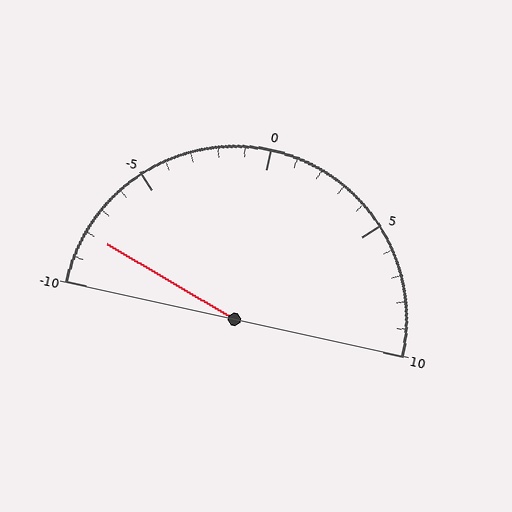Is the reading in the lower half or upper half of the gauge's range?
The reading is in the lower half of the range (-10 to 10).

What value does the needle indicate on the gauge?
The needle indicates approximately -8.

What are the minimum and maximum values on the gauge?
The gauge ranges from -10 to 10.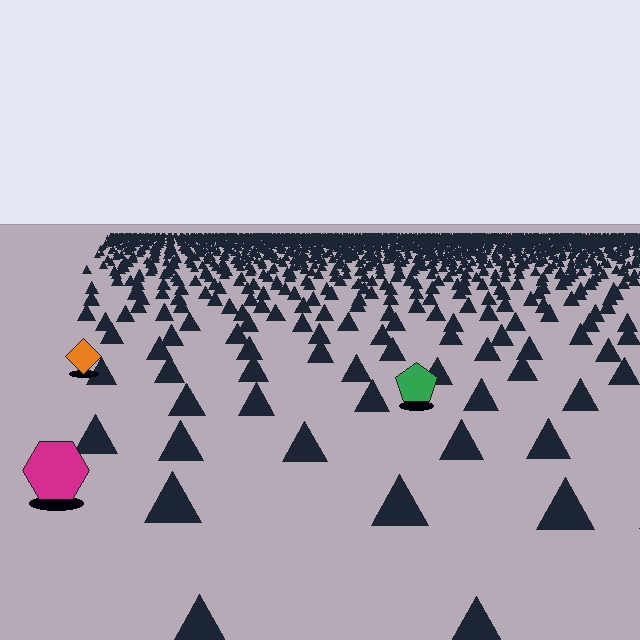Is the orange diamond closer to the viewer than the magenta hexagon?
No. The magenta hexagon is closer — you can tell from the texture gradient: the ground texture is coarser near it.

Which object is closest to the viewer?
The magenta hexagon is closest. The texture marks near it are larger and more spread out.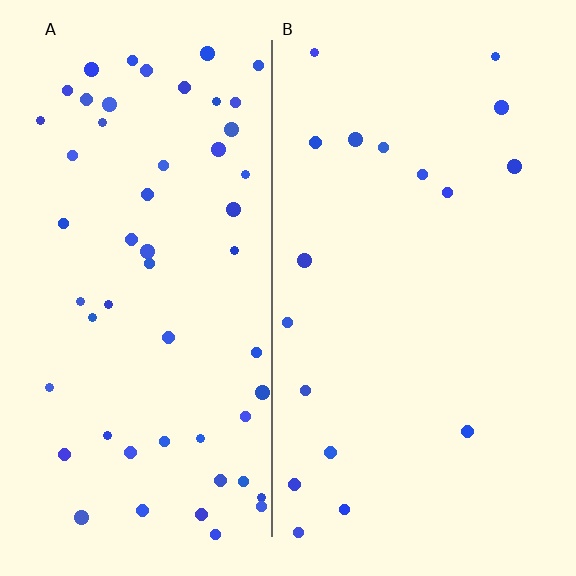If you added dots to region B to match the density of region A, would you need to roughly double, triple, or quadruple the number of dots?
Approximately triple.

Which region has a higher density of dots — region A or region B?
A (the left).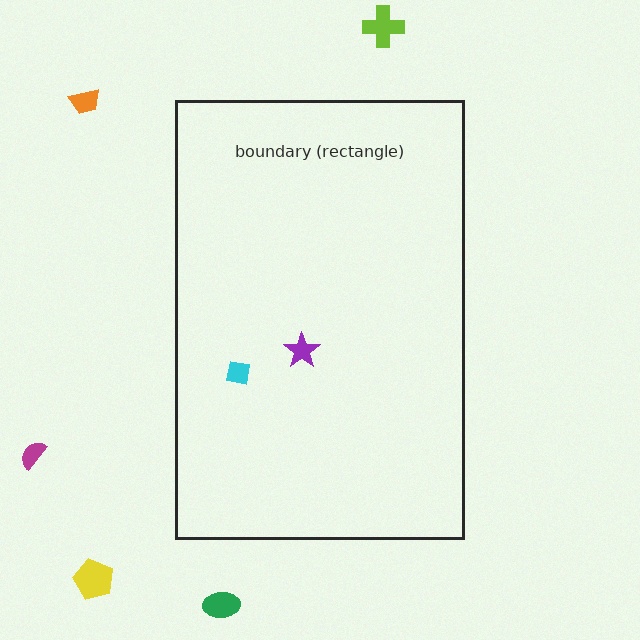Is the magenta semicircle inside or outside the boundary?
Outside.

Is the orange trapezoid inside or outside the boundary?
Outside.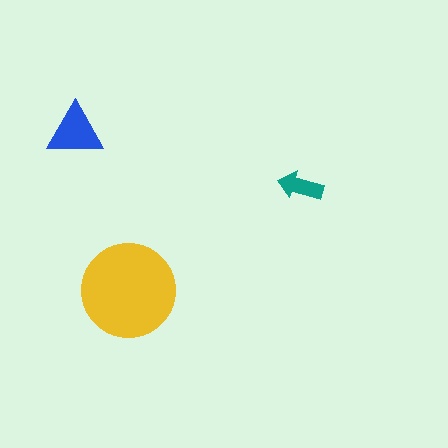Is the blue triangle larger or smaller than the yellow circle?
Smaller.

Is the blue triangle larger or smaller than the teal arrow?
Larger.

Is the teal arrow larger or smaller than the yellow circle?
Smaller.